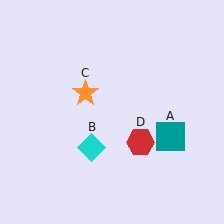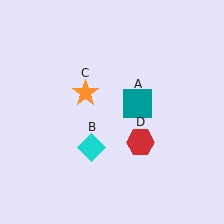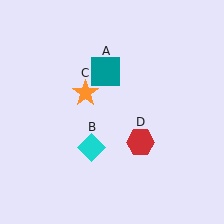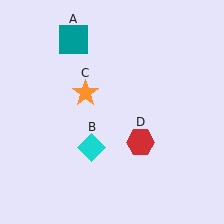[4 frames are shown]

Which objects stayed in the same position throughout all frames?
Cyan diamond (object B) and orange star (object C) and red hexagon (object D) remained stationary.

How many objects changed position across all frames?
1 object changed position: teal square (object A).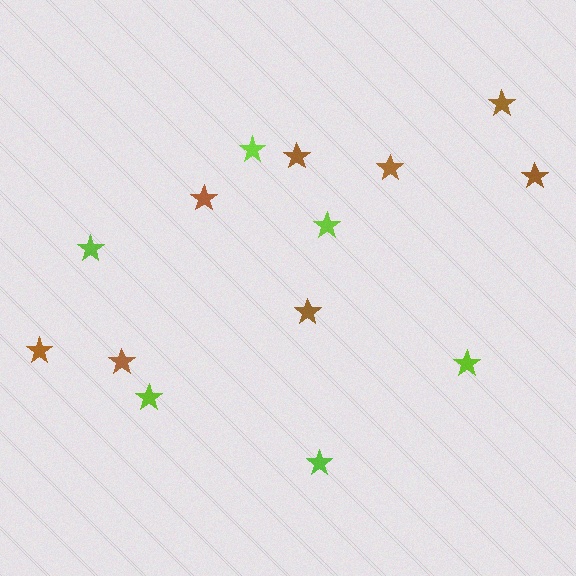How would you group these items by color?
There are 2 groups: one group of brown stars (8) and one group of lime stars (6).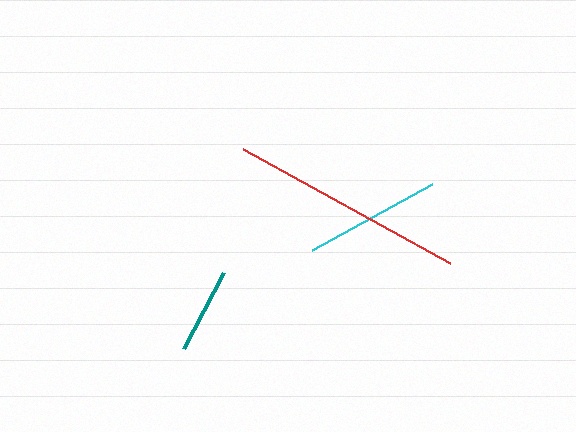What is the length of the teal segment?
The teal segment is approximately 86 pixels long.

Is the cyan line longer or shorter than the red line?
The red line is longer than the cyan line.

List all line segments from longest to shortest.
From longest to shortest: red, cyan, teal.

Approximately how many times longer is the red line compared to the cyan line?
The red line is approximately 1.7 times the length of the cyan line.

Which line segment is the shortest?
The teal line is the shortest at approximately 86 pixels.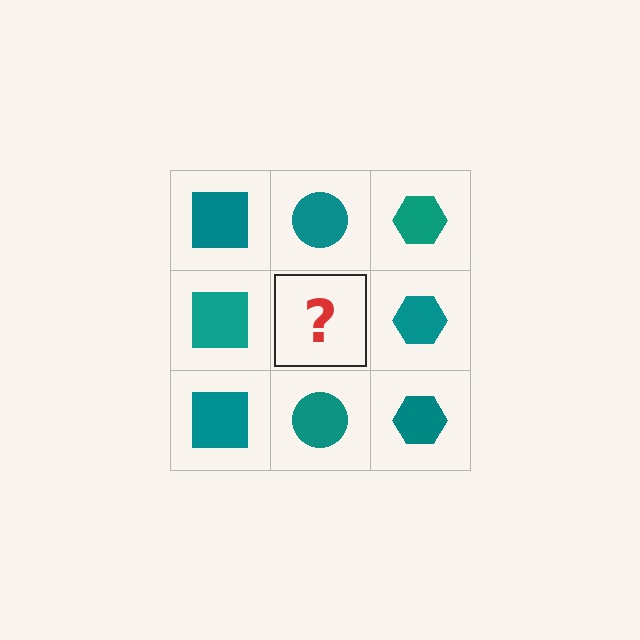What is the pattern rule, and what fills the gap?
The rule is that each column has a consistent shape. The gap should be filled with a teal circle.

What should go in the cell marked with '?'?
The missing cell should contain a teal circle.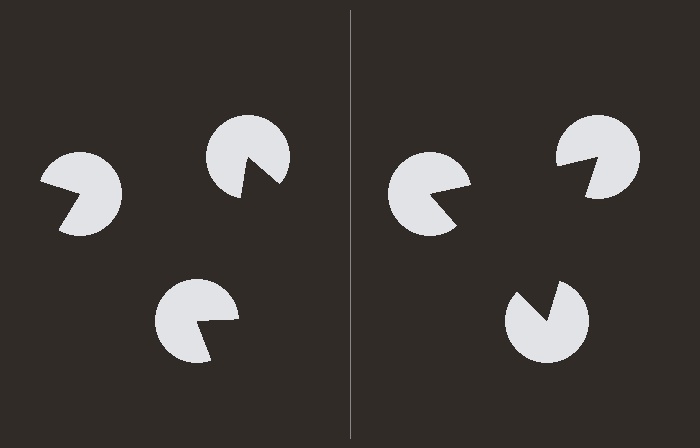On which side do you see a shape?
An illusory triangle appears on the right side. On the left side the wedge cuts are rotated, so no coherent shape forms.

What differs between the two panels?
The pac-man discs are positioned identically on both sides; only the wedge orientations differ. On the right they align to a triangle; on the left they are misaligned.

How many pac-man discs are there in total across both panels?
6 — 3 on each side.